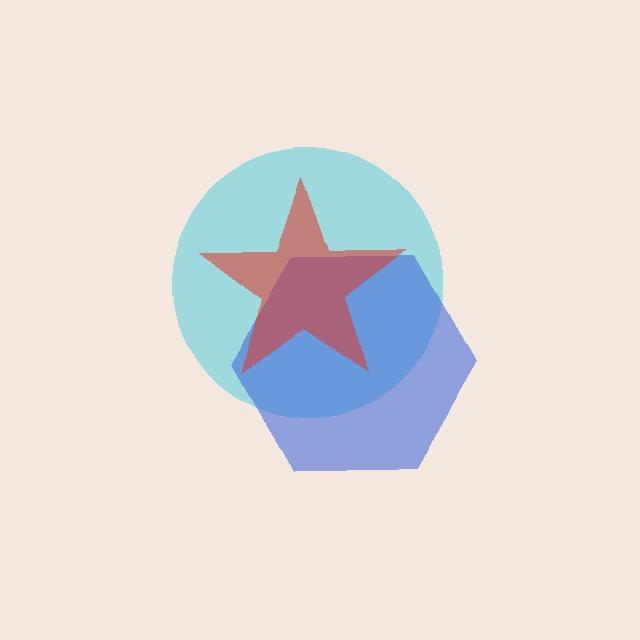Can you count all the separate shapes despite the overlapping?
Yes, there are 3 separate shapes.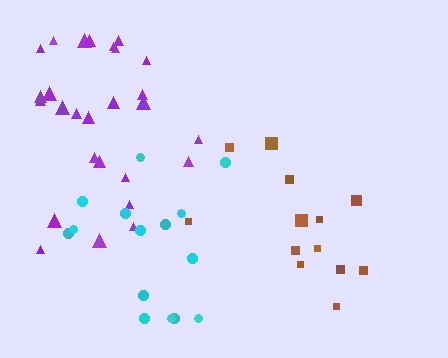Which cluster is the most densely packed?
Purple.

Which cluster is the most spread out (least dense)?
Cyan.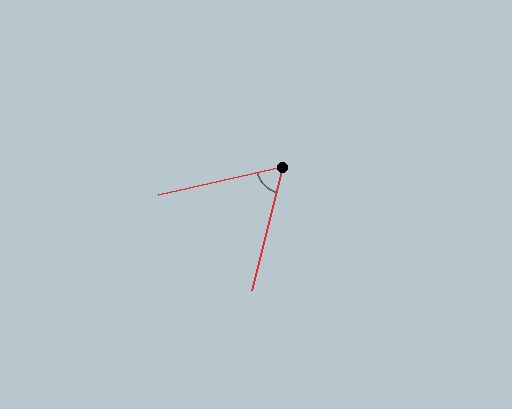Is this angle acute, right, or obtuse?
It is acute.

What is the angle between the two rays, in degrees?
Approximately 63 degrees.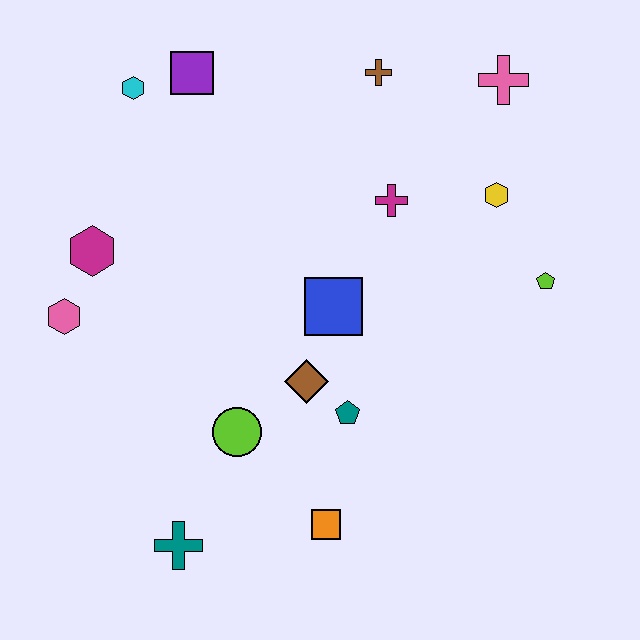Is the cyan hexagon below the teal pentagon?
No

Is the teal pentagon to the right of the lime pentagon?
No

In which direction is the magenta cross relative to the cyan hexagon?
The magenta cross is to the right of the cyan hexagon.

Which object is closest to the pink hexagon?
The magenta hexagon is closest to the pink hexagon.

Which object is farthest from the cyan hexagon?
The orange square is farthest from the cyan hexagon.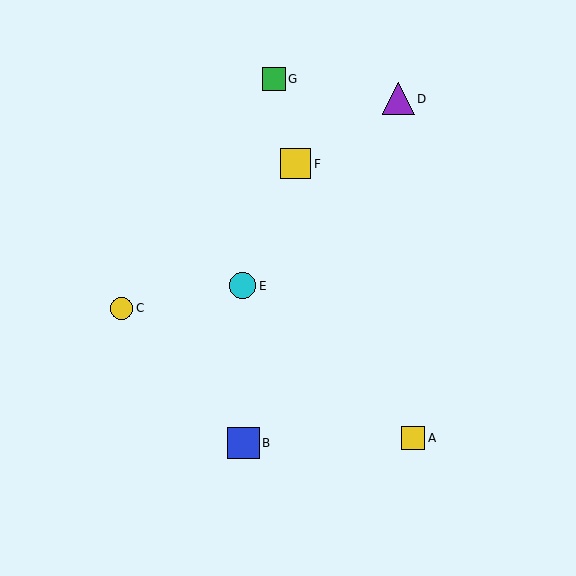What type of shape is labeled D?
Shape D is a purple triangle.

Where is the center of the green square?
The center of the green square is at (274, 79).